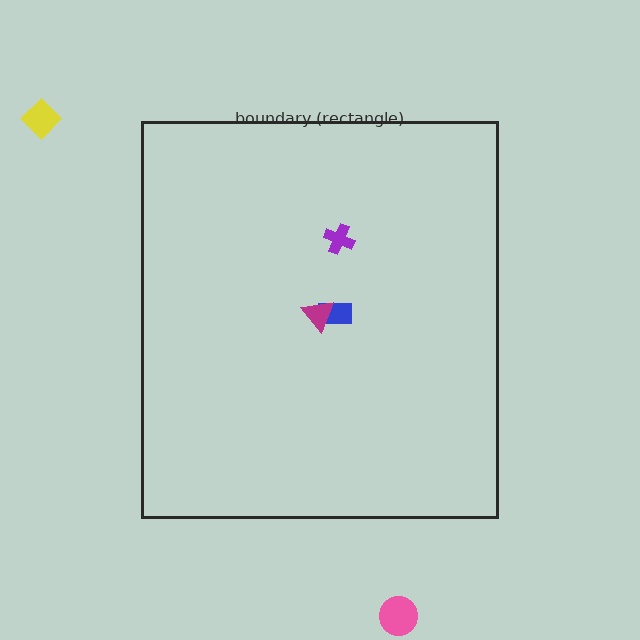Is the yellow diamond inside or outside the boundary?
Outside.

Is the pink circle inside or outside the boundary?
Outside.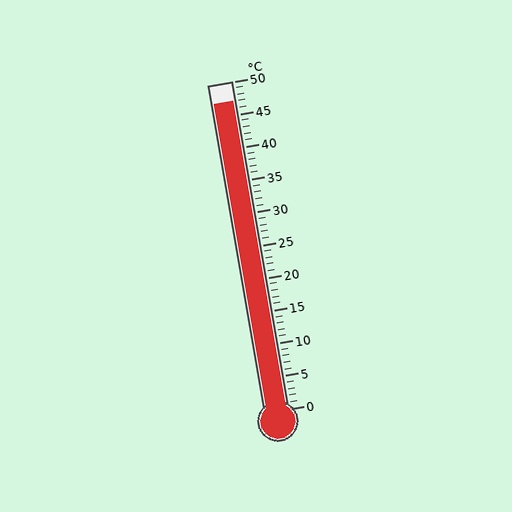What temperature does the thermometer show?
The thermometer shows approximately 47°C.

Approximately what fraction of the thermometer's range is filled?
The thermometer is filled to approximately 95% of its range.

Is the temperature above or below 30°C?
The temperature is above 30°C.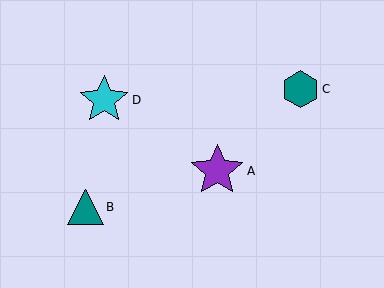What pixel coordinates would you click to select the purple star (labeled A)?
Click at (217, 171) to select the purple star A.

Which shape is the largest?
The purple star (labeled A) is the largest.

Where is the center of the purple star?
The center of the purple star is at (217, 171).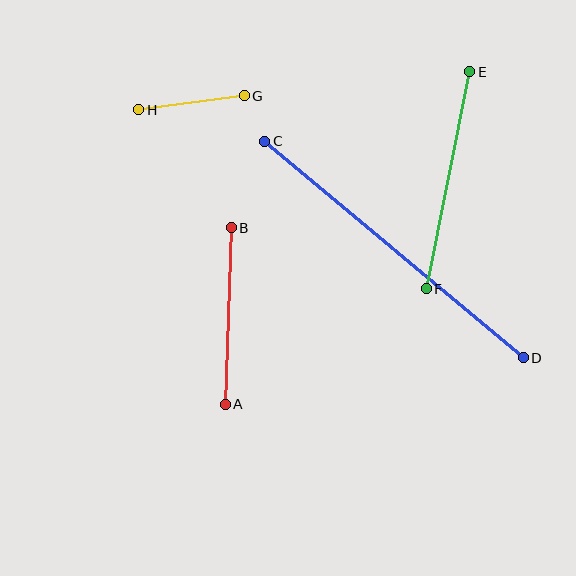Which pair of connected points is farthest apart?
Points C and D are farthest apart.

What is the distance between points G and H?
The distance is approximately 107 pixels.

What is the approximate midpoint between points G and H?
The midpoint is at approximately (191, 103) pixels.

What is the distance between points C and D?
The distance is approximately 338 pixels.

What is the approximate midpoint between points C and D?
The midpoint is at approximately (394, 250) pixels.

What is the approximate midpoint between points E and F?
The midpoint is at approximately (448, 180) pixels.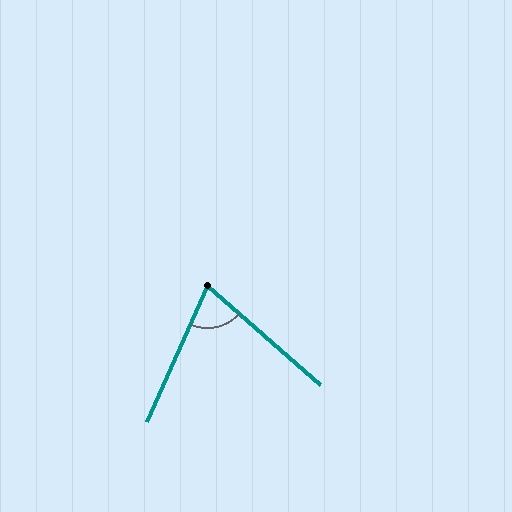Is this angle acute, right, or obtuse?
It is acute.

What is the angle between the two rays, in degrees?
Approximately 73 degrees.